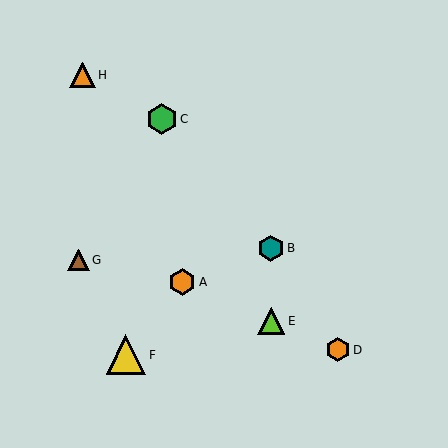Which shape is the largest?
The yellow triangle (labeled F) is the largest.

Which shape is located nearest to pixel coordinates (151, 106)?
The green hexagon (labeled C) at (162, 119) is nearest to that location.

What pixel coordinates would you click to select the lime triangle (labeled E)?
Click at (271, 321) to select the lime triangle E.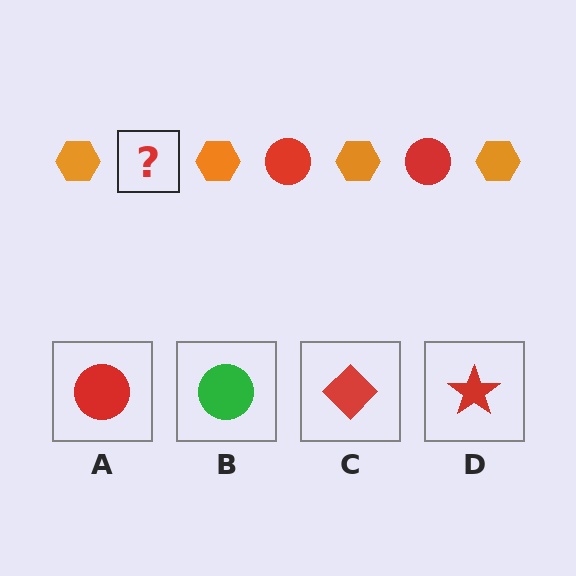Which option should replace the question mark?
Option A.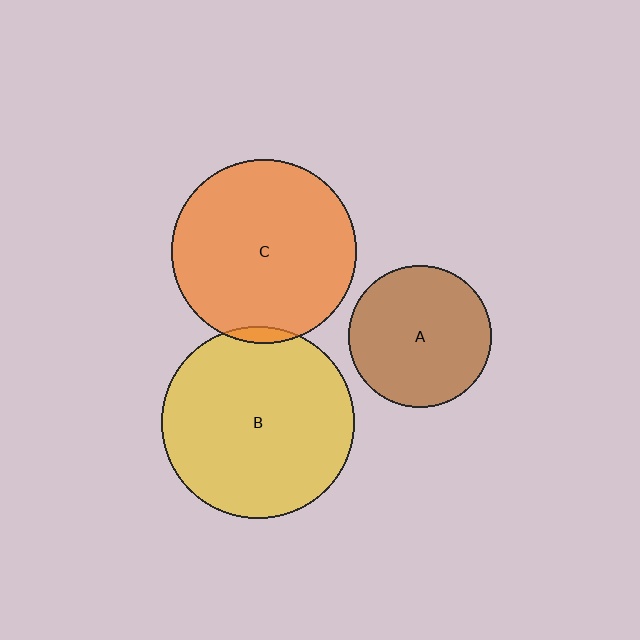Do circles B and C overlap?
Yes.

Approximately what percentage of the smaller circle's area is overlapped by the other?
Approximately 5%.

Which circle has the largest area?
Circle B (yellow).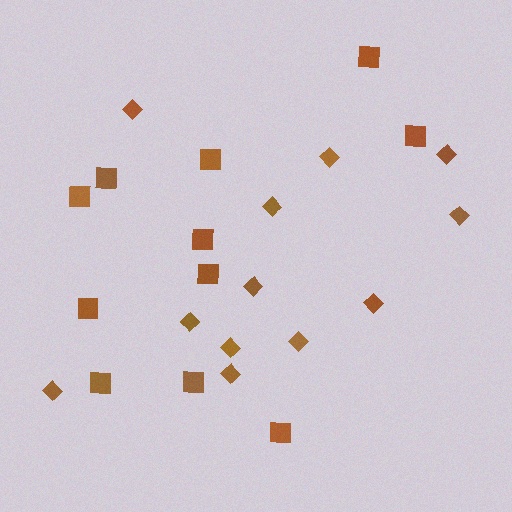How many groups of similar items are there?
There are 2 groups: one group of diamonds (12) and one group of squares (11).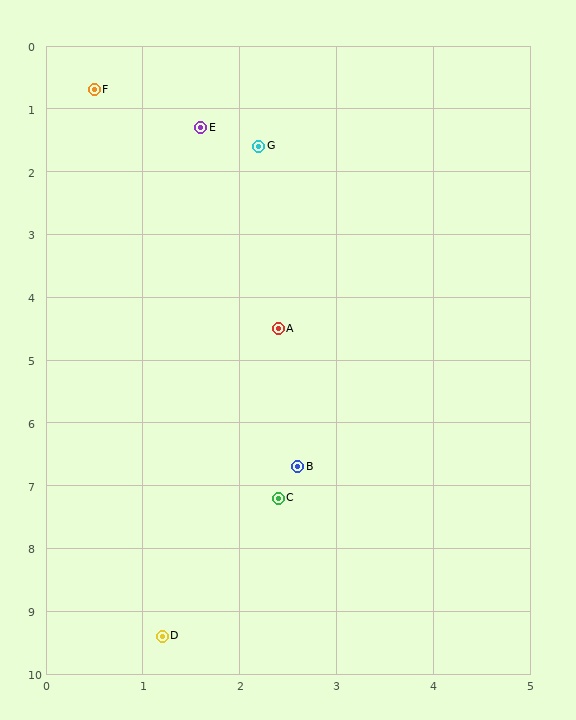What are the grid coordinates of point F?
Point F is at approximately (0.5, 0.7).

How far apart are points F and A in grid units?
Points F and A are about 4.2 grid units apart.